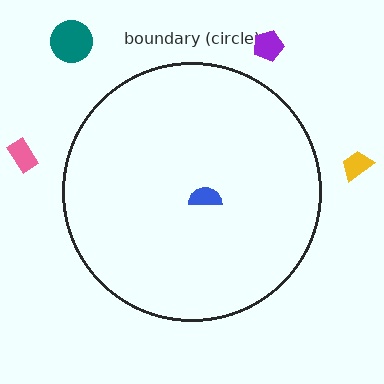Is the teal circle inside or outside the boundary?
Outside.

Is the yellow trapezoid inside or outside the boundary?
Outside.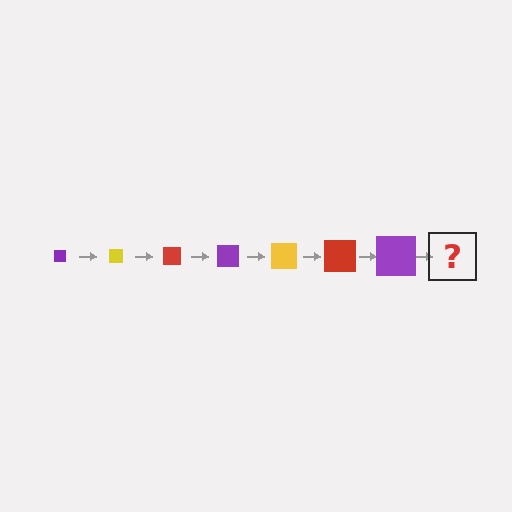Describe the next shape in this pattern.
It should be a yellow square, larger than the previous one.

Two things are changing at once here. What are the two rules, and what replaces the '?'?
The two rules are that the square grows larger each step and the color cycles through purple, yellow, and red. The '?' should be a yellow square, larger than the previous one.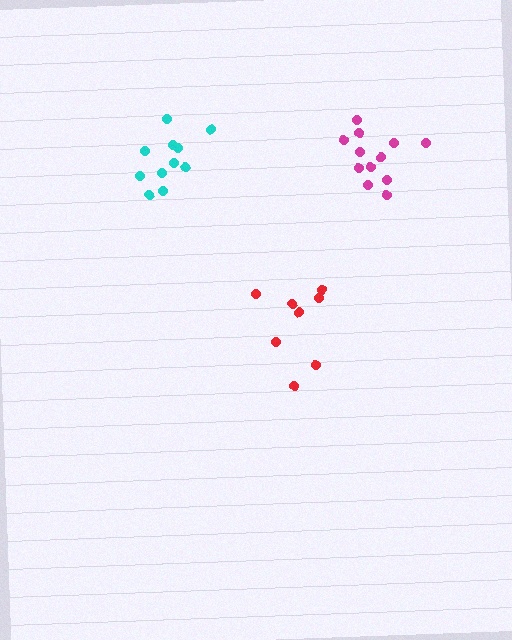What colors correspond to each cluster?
The clusters are colored: red, magenta, cyan.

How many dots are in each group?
Group 1: 8 dots, Group 2: 12 dots, Group 3: 11 dots (31 total).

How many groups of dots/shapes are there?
There are 3 groups.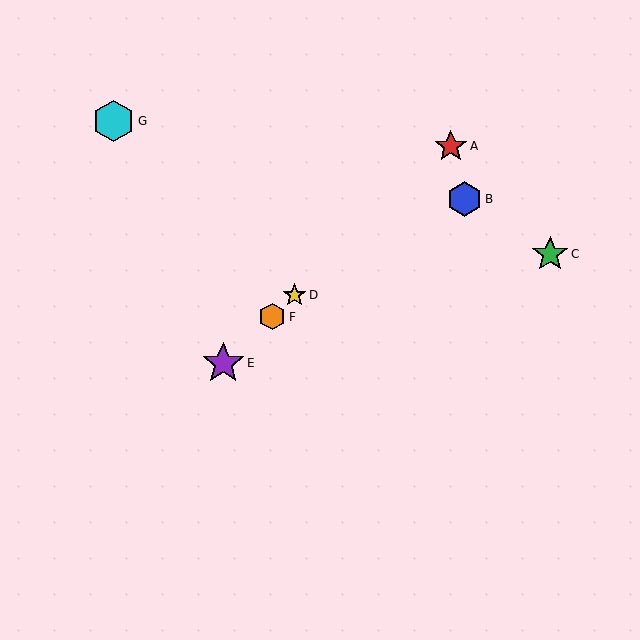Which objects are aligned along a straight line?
Objects A, D, E, F are aligned along a straight line.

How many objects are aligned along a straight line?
4 objects (A, D, E, F) are aligned along a straight line.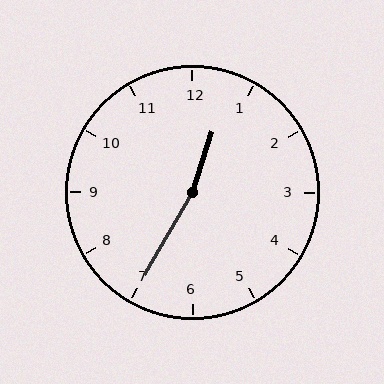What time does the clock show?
12:35.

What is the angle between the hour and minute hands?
Approximately 168 degrees.